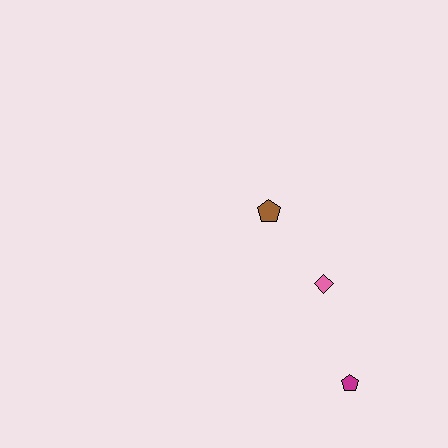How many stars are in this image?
There are no stars.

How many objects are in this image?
There are 3 objects.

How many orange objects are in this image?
There are no orange objects.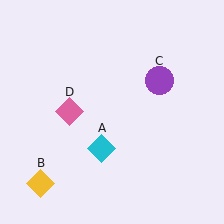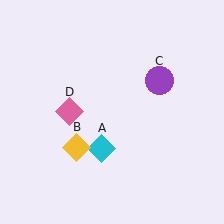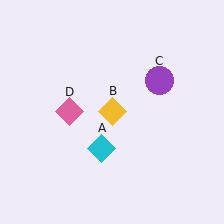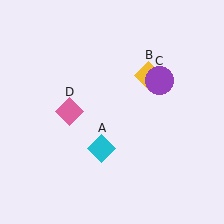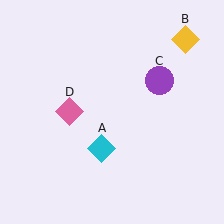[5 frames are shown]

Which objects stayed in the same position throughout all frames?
Cyan diamond (object A) and purple circle (object C) and pink diamond (object D) remained stationary.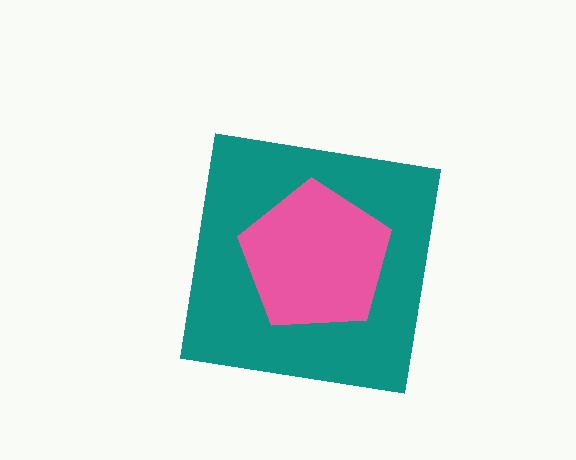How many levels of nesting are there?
2.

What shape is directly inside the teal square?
The pink pentagon.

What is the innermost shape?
The pink pentagon.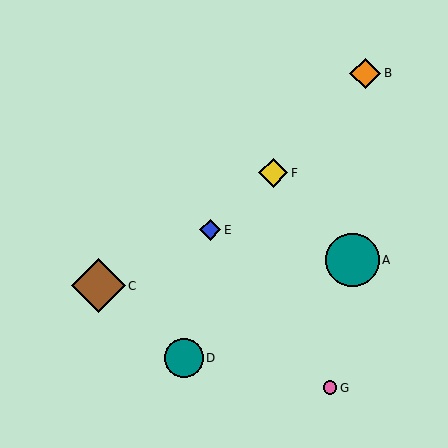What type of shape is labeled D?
Shape D is a teal circle.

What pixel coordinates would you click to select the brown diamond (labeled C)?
Click at (98, 286) to select the brown diamond C.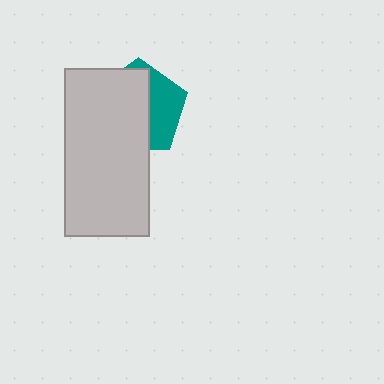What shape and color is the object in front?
The object in front is a light gray rectangle.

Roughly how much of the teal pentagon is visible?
A small part of it is visible (roughly 37%).